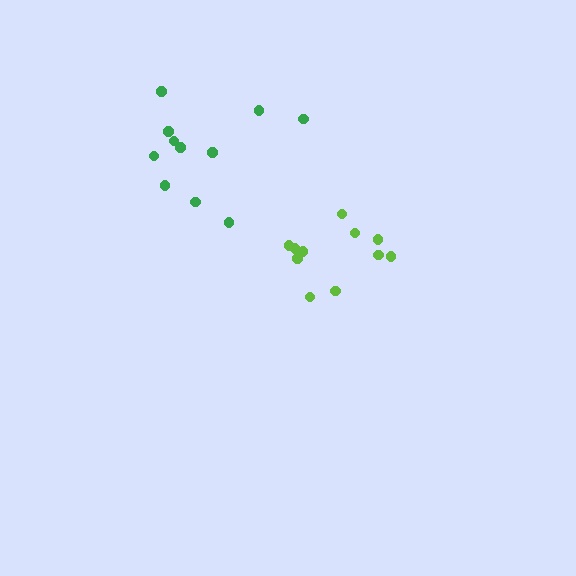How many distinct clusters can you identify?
There are 2 distinct clusters.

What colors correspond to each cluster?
The clusters are colored: lime, green.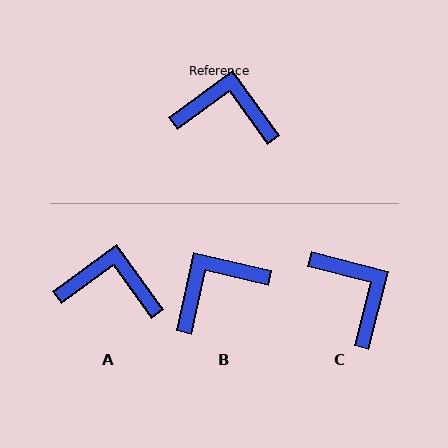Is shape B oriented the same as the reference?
No, it is off by about 42 degrees.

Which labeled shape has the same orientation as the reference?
A.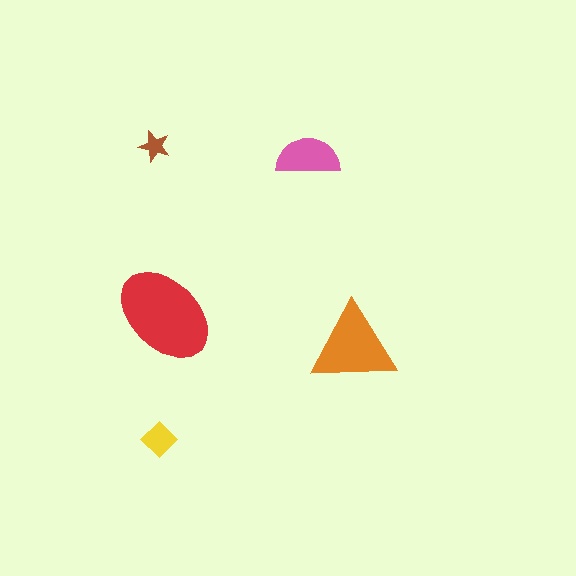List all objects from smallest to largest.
The brown star, the yellow diamond, the pink semicircle, the orange triangle, the red ellipse.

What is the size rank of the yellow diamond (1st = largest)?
4th.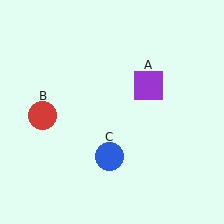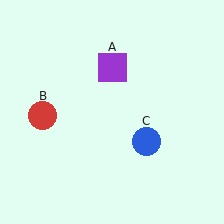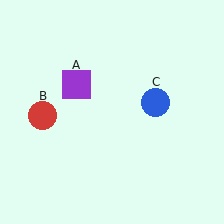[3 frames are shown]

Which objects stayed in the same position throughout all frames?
Red circle (object B) remained stationary.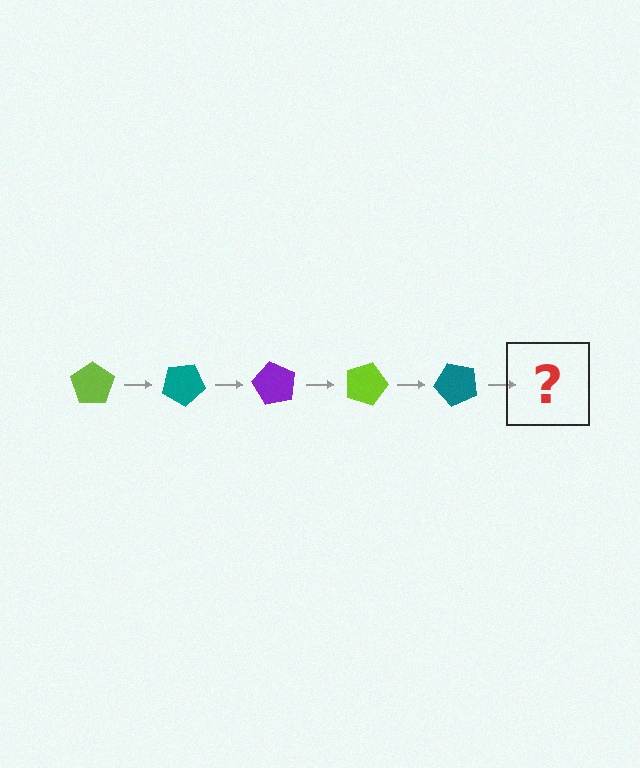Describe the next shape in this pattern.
It should be a purple pentagon, rotated 150 degrees from the start.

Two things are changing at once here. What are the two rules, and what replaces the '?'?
The two rules are that it rotates 30 degrees each step and the color cycles through lime, teal, and purple. The '?' should be a purple pentagon, rotated 150 degrees from the start.